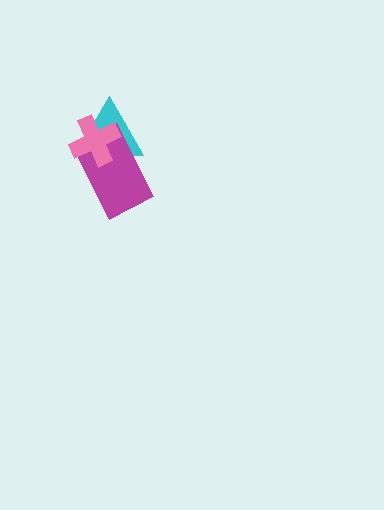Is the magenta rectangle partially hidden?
Yes, it is partially covered by another shape.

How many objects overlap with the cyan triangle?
2 objects overlap with the cyan triangle.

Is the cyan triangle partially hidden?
Yes, it is partially covered by another shape.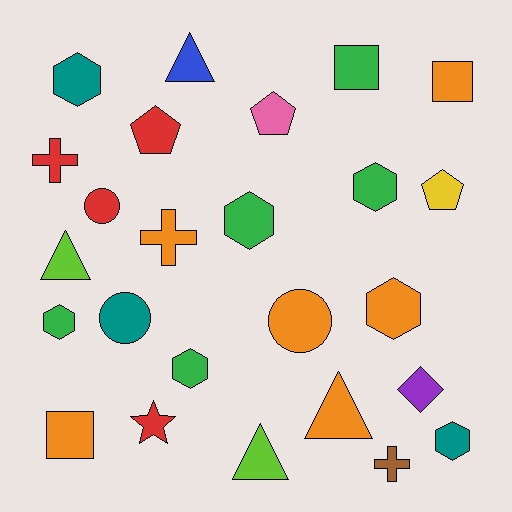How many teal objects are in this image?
There are 3 teal objects.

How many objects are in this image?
There are 25 objects.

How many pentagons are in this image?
There are 3 pentagons.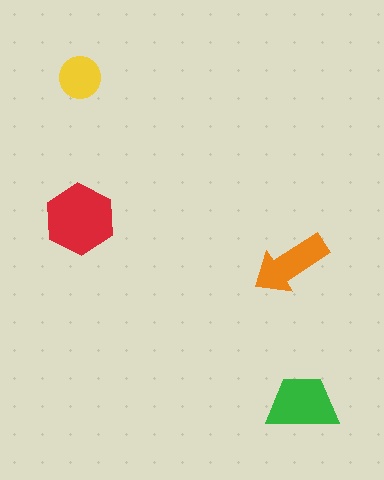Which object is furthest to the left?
The red hexagon is leftmost.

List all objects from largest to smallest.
The red hexagon, the green trapezoid, the orange arrow, the yellow circle.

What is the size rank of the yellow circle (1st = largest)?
4th.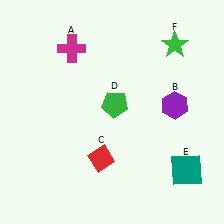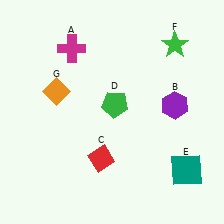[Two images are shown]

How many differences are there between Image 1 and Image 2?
There is 1 difference between the two images.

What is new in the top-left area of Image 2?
An orange diamond (G) was added in the top-left area of Image 2.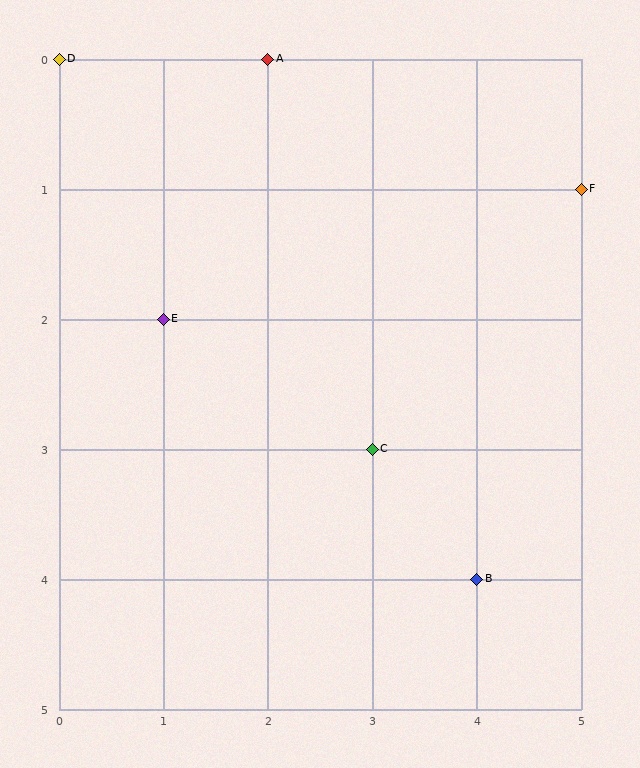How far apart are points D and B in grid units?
Points D and B are 4 columns and 4 rows apart (about 5.7 grid units diagonally).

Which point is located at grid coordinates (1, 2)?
Point E is at (1, 2).